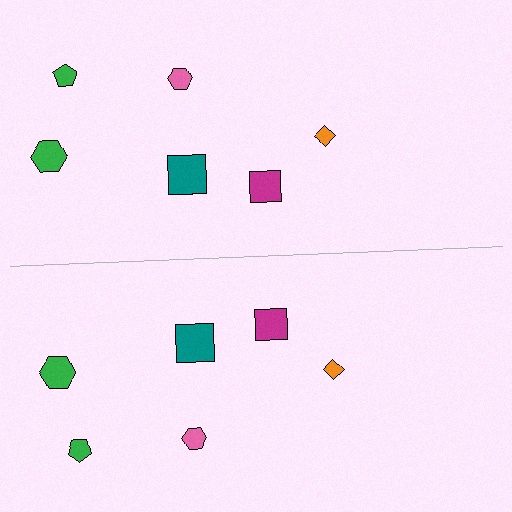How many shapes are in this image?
There are 12 shapes in this image.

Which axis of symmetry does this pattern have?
The pattern has a horizontal axis of symmetry running through the center of the image.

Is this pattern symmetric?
Yes, this pattern has bilateral (reflection) symmetry.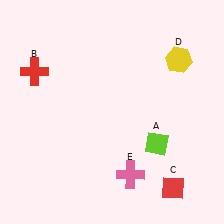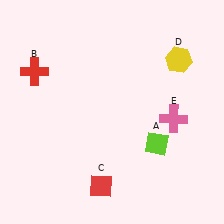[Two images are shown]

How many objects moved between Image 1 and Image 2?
2 objects moved between the two images.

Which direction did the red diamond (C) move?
The red diamond (C) moved left.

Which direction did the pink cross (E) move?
The pink cross (E) moved up.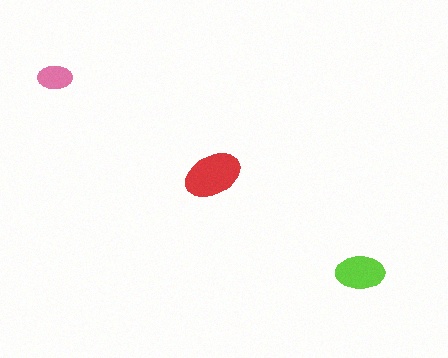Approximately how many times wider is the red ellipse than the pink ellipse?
About 1.5 times wider.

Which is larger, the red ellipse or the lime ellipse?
The red one.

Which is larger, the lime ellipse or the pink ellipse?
The lime one.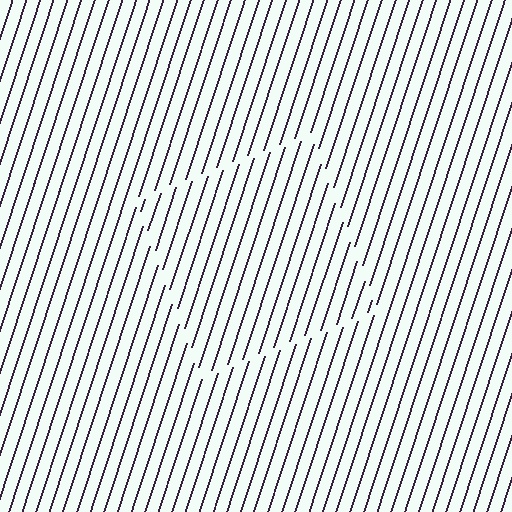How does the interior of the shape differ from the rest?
The interior of the shape contains the same grating, shifted by half a period — the contour is defined by the phase discontinuity where line-ends from the inner and outer gratings abut.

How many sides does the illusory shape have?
4 sides — the line-ends trace a square.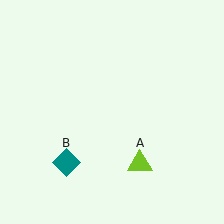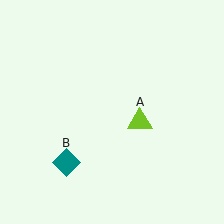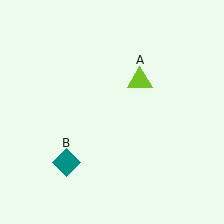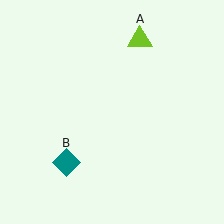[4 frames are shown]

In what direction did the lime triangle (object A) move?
The lime triangle (object A) moved up.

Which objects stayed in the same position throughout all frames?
Teal diamond (object B) remained stationary.